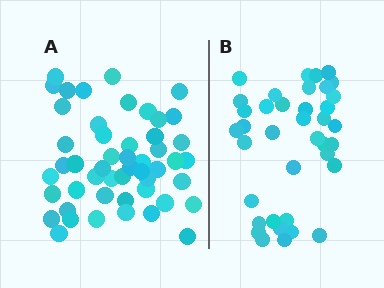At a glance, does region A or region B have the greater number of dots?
Region A (the left region) has more dots.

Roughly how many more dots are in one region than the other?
Region A has roughly 12 or so more dots than region B.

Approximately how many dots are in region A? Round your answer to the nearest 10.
About 50 dots.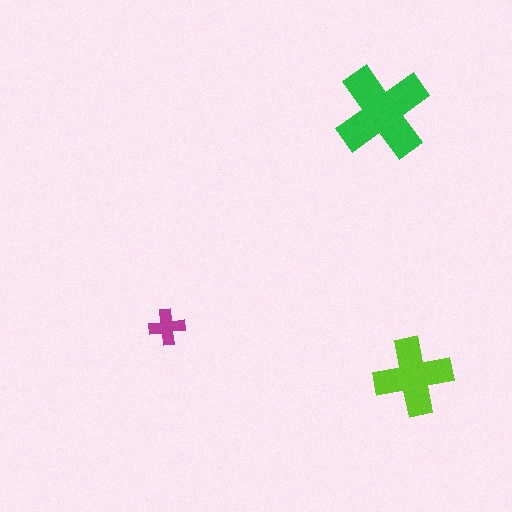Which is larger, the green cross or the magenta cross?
The green one.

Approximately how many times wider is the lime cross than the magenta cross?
About 2 times wider.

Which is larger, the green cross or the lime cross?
The green one.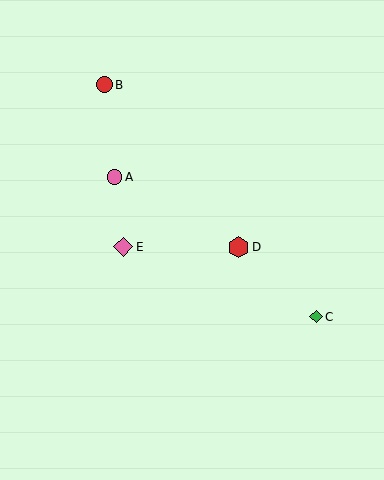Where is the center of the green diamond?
The center of the green diamond is at (316, 317).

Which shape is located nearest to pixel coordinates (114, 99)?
The red circle (labeled B) at (104, 85) is nearest to that location.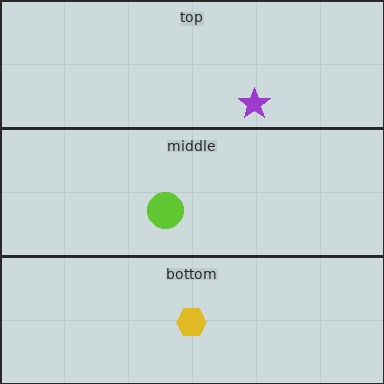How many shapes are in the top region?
1.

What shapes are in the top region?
The purple star.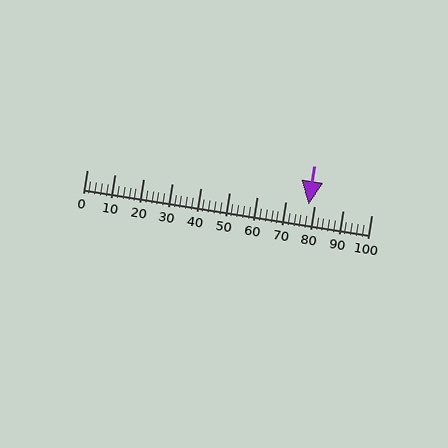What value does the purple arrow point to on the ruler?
The purple arrow points to approximately 78.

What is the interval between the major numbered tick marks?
The major tick marks are spaced 10 units apart.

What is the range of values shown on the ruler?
The ruler shows values from 0 to 100.